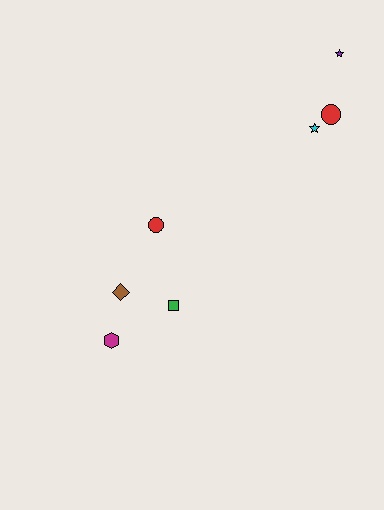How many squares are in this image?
There is 1 square.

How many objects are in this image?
There are 7 objects.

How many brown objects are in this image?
There is 1 brown object.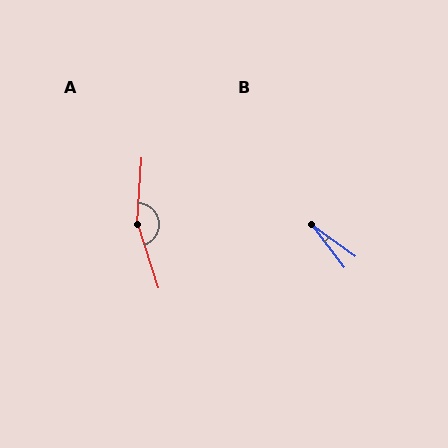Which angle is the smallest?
B, at approximately 17 degrees.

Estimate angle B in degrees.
Approximately 17 degrees.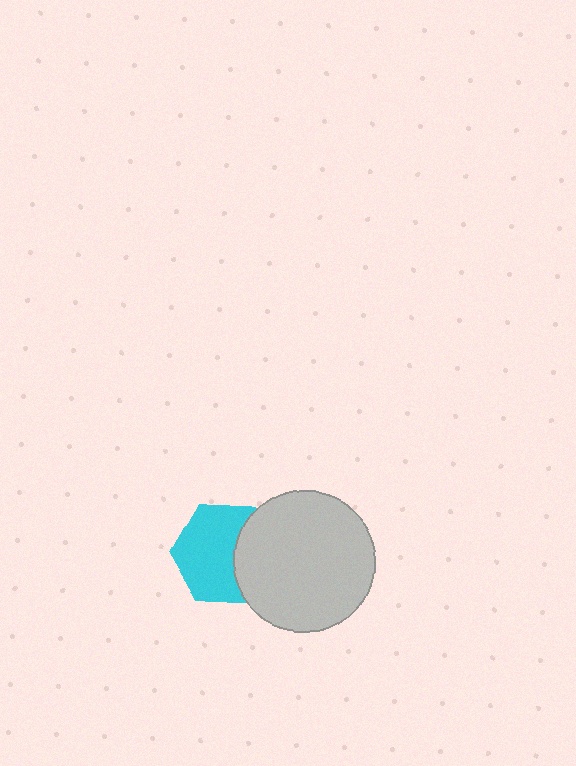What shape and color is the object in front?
The object in front is a light gray circle.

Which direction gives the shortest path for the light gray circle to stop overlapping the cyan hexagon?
Moving right gives the shortest separation.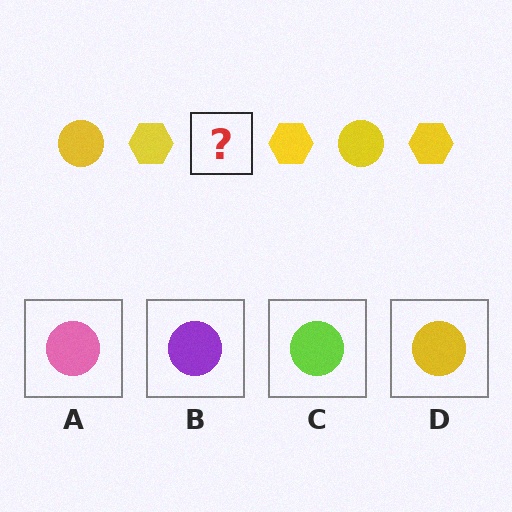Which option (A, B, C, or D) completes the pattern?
D.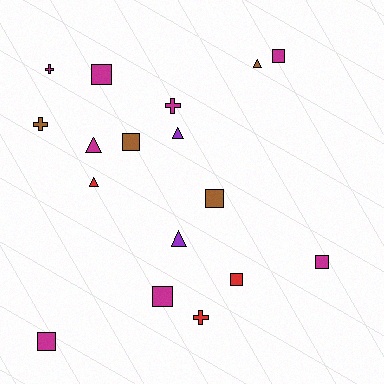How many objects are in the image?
There are 17 objects.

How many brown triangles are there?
There is 1 brown triangle.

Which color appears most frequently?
Magenta, with 8 objects.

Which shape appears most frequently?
Square, with 8 objects.